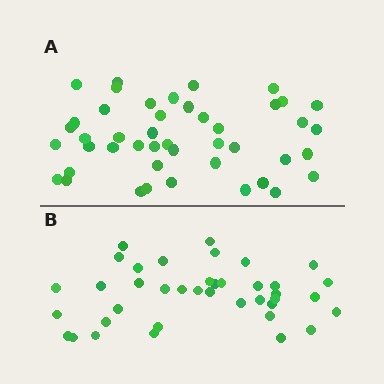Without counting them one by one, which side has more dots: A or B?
Region A (the top region) has more dots.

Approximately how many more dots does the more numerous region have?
Region A has about 6 more dots than region B.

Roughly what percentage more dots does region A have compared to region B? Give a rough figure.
About 15% more.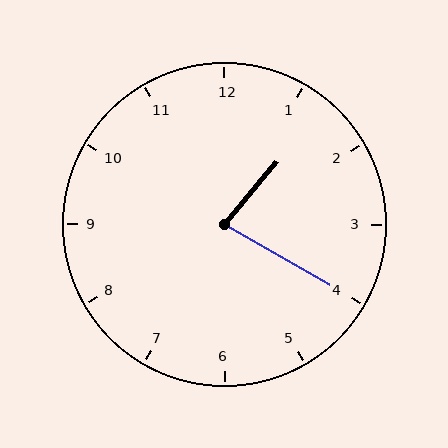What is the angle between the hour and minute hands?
Approximately 80 degrees.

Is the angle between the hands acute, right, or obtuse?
It is acute.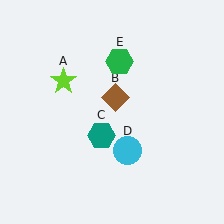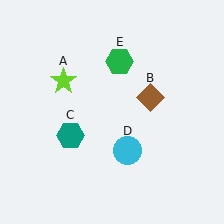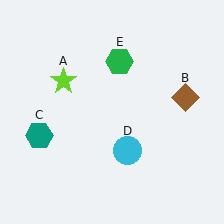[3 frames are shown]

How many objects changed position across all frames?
2 objects changed position: brown diamond (object B), teal hexagon (object C).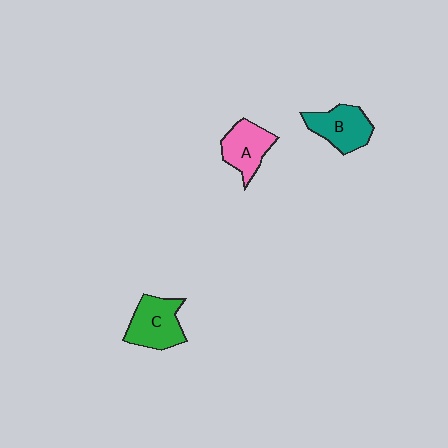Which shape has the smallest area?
Shape A (pink).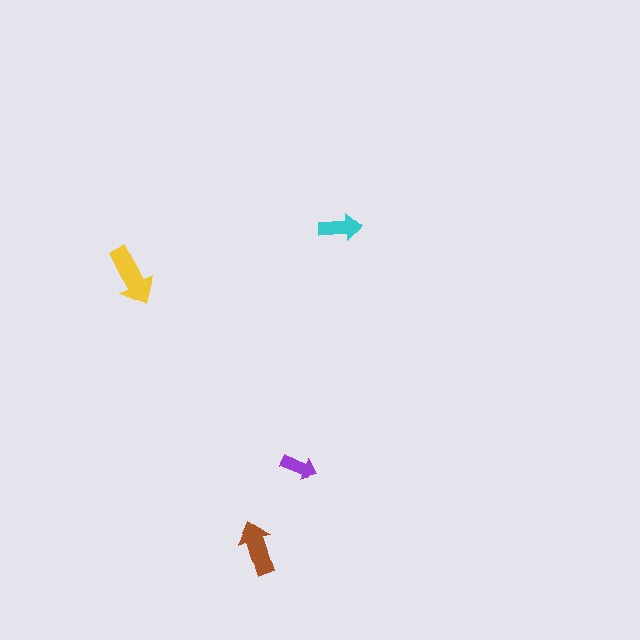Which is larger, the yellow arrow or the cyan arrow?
The yellow one.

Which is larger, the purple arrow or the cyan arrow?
The cyan one.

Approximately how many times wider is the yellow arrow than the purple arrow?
About 1.5 times wider.